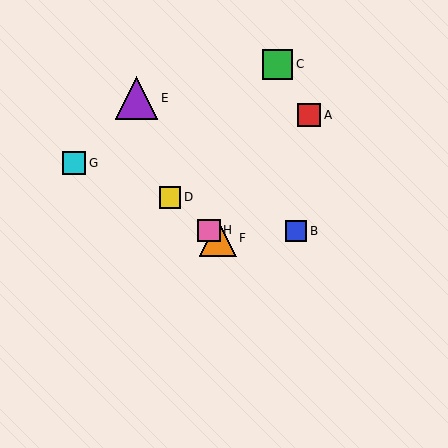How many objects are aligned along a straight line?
3 objects (D, F, H) are aligned along a straight line.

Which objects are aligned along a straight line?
Objects D, F, H are aligned along a straight line.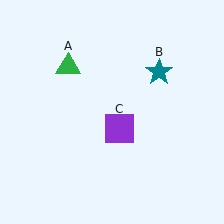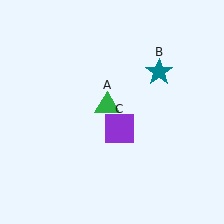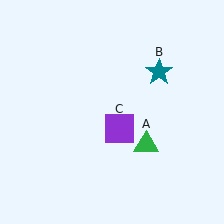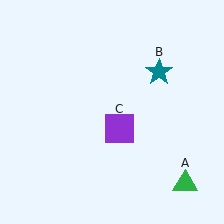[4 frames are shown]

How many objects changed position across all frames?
1 object changed position: green triangle (object A).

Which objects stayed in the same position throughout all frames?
Teal star (object B) and purple square (object C) remained stationary.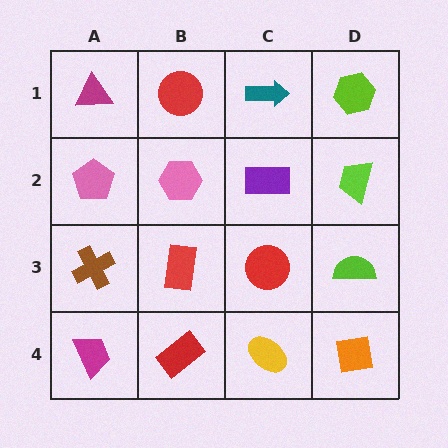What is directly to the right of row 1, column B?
A teal arrow.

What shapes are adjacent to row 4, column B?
A red rectangle (row 3, column B), a magenta trapezoid (row 4, column A), a yellow ellipse (row 4, column C).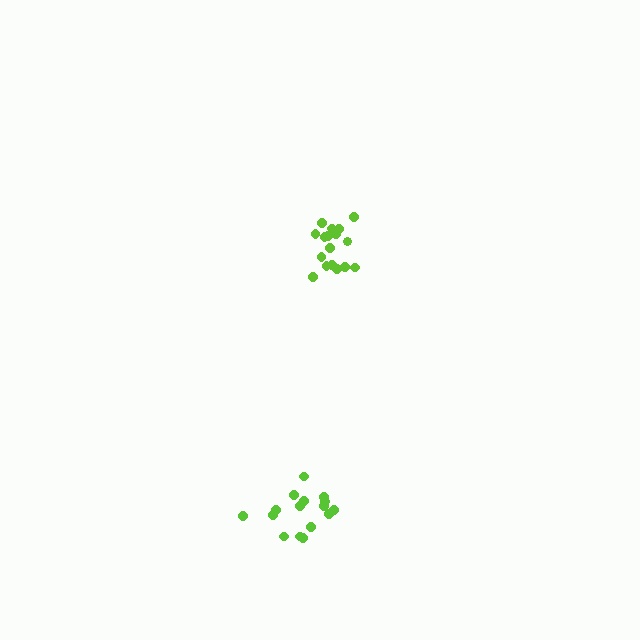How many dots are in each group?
Group 1: 16 dots, Group 2: 17 dots (33 total).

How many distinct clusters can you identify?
There are 2 distinct clusters.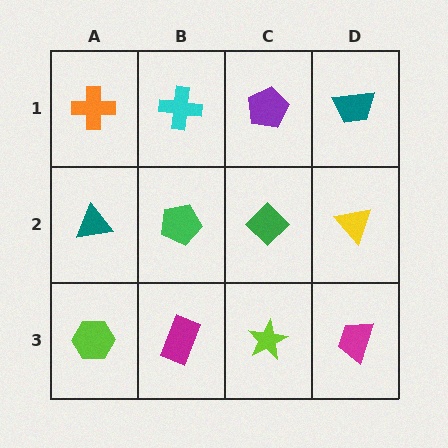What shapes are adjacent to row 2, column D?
A teal trapezoid (row 1, column D), a magenta trapezoid (row 3, column D), a green diamond (row 2, column C).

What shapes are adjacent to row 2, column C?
A purple pentagon (row 1, column C), a lime star (row 3, column C), a green pentagon (row 2, column B), a yellow triangle (row 2, column D).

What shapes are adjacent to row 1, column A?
A teal triangle (row 2, column A), a cyan cross (row 1, column B).